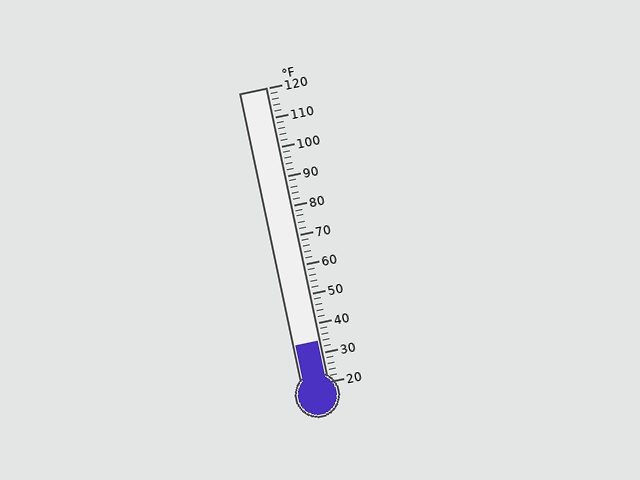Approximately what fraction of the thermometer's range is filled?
The thermometer is filled to approximately 15% of its range.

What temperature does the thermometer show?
The thermometer shows approximately 34°F.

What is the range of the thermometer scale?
The thermometer scale ranges from 20°F to 120°F.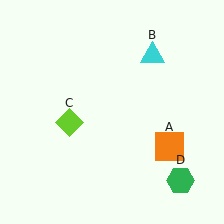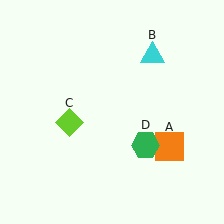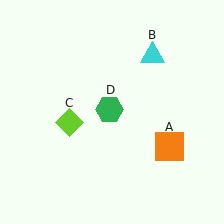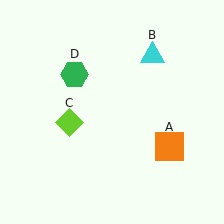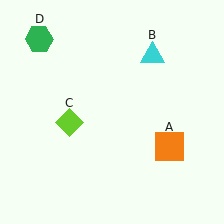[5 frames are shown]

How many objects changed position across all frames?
1 object changed position: green hexagon (object D).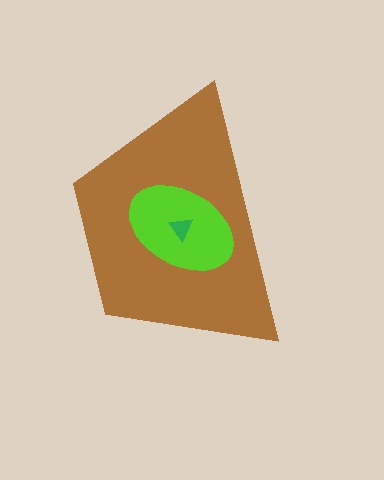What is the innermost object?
The green triangle.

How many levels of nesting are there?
3.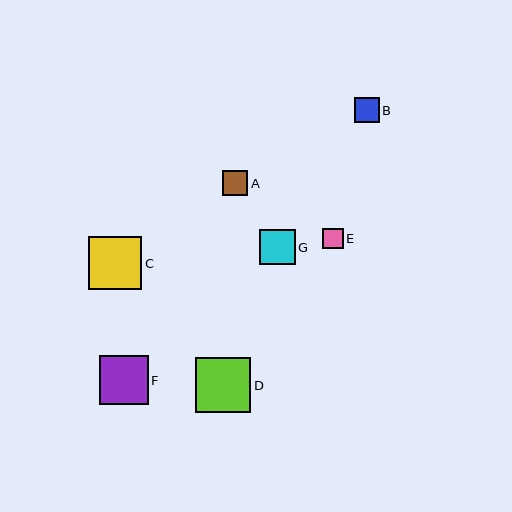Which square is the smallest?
Square E is the smallest with a size of approximately 21 pixels.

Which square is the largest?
Square D is the largest with a size of approximately 56 pixels.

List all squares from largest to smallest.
From largest to smallest: D, C, F, G, A, B, E.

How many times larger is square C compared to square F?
Square C is approximately 1.1 times the size of square F.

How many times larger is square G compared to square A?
Square G is approximately 1.4 times the size of square A.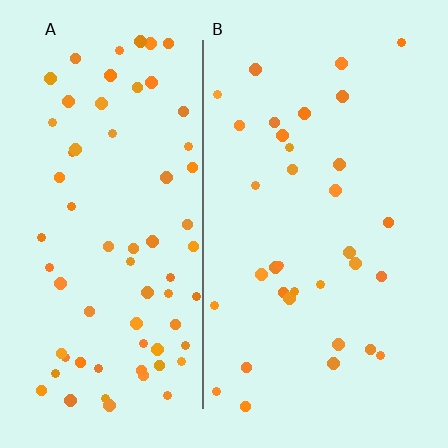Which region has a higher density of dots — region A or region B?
A (the left).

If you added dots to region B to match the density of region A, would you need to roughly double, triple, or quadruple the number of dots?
Approximately double.